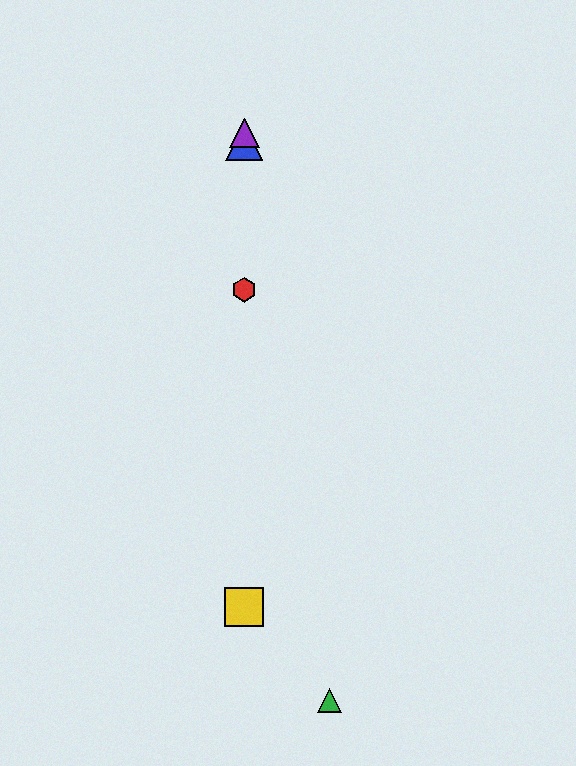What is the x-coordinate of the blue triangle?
The blue triangle is at x≈244.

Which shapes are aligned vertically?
The red hexagon, the blue triangle, the yellow square, the purple triangle are aligned vertically.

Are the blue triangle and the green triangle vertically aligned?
No, the blue triangle is at x≈244 and the green triangle is at x≈330.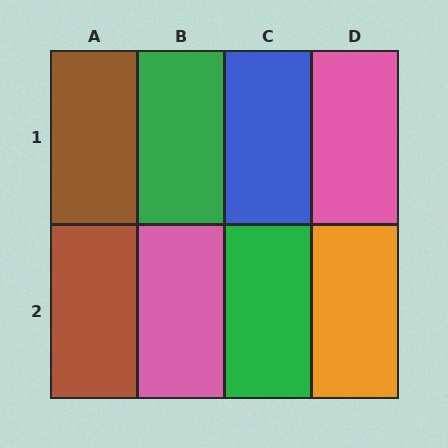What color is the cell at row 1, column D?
Pink.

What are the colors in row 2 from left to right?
Brown, pink, green, orange.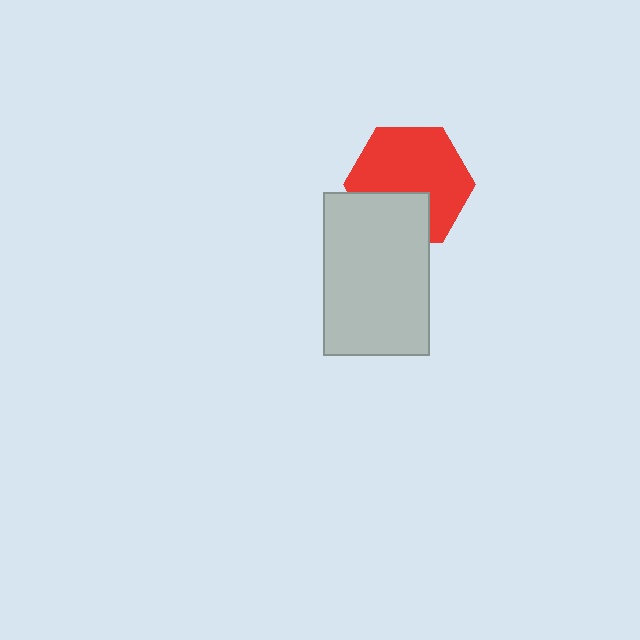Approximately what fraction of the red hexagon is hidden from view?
Roughly 30% of the red hexagon is hidden behind the light gray rectangle.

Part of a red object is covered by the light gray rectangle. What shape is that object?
It is a hexagon.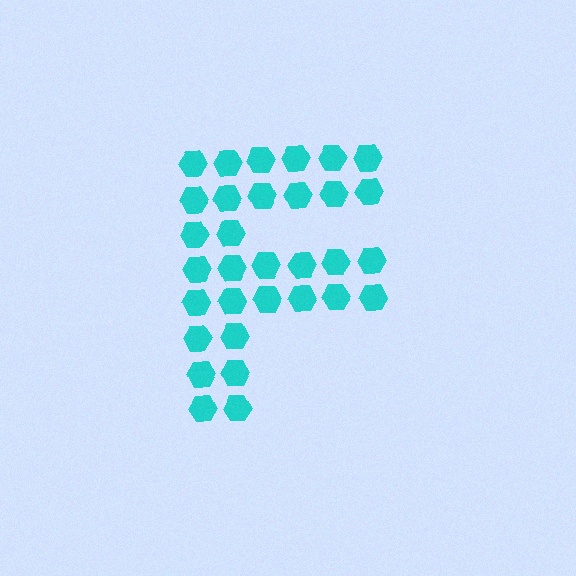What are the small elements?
The small elements are hexagons.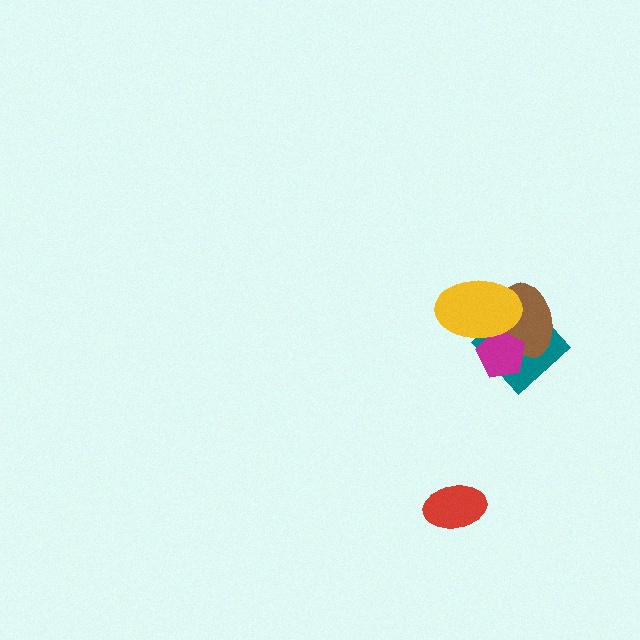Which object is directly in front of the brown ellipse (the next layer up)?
The magenta pentagon is directly in front of the brown ellipse.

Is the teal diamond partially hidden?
Yes, it is partially covered by another shape.